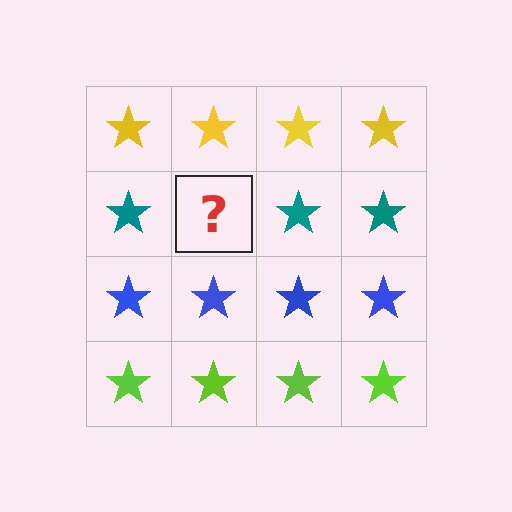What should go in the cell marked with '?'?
The missing cell should contain a teal star.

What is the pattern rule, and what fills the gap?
The rule is that each row has a consistent color. The gap should be filled with a teal star.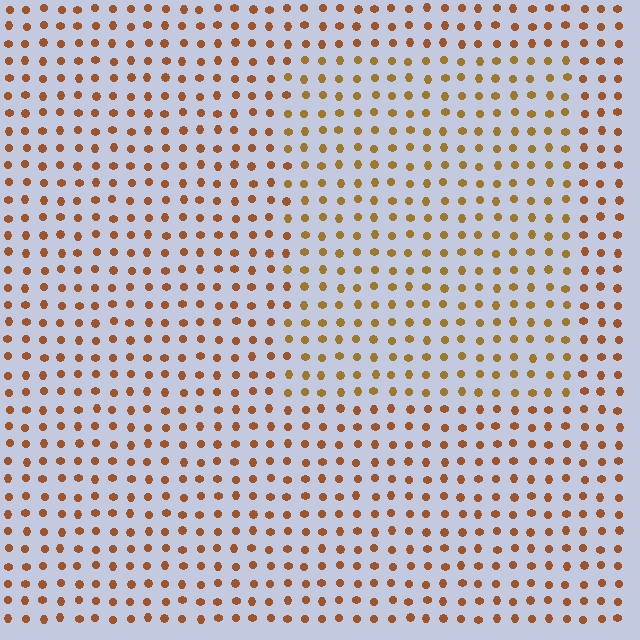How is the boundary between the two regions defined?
The boundary is defined purely by a slight shift in hue (about 19 degrees). Spacing, size, and orientation are identical on both sides.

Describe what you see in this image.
The image is filled with small brown elements in a uniform arrangement. A rectangle-shaped region is visible where the elements are tinted to a slightly different hue, forming a subtle color boundary.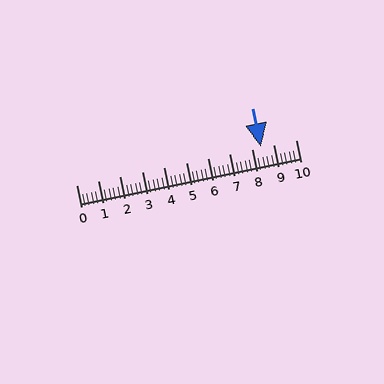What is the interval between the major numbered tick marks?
The major tick marks are spaced 1 units apart.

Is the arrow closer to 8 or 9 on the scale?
The arrow is closer to 8.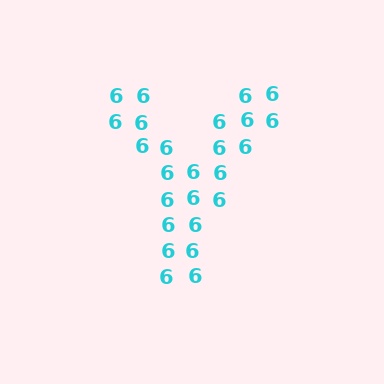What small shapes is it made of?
It is made of small digit 6's.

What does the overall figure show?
The overall figure shows the letter Y.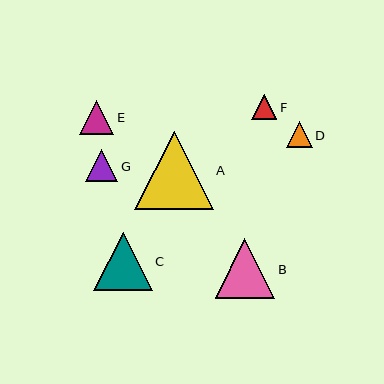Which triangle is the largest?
Triangle A is the largest with a size of approximately 78 pixels.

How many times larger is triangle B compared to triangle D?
Triangle B is approximately 2.3 times the size of triangle D.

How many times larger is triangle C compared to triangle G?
Triangle C is approximately 1.8 times the size of triangle G.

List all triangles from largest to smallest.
From largest to smallest: A, B, C, E, G, D, F.